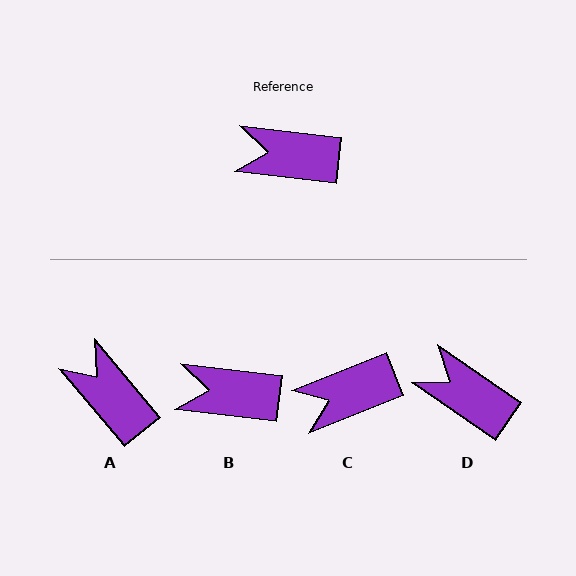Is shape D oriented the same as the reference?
No, it is off by about 28 degrees.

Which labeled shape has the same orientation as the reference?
B.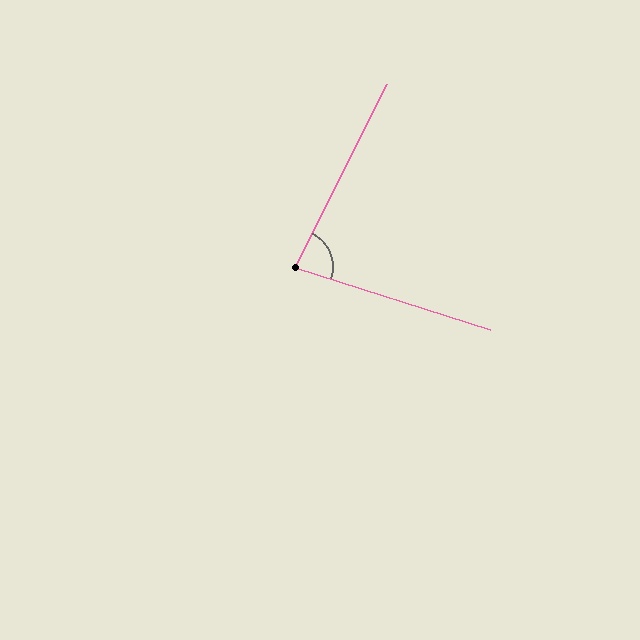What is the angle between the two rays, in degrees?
Approximately 81 degrees.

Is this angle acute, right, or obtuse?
It is acute.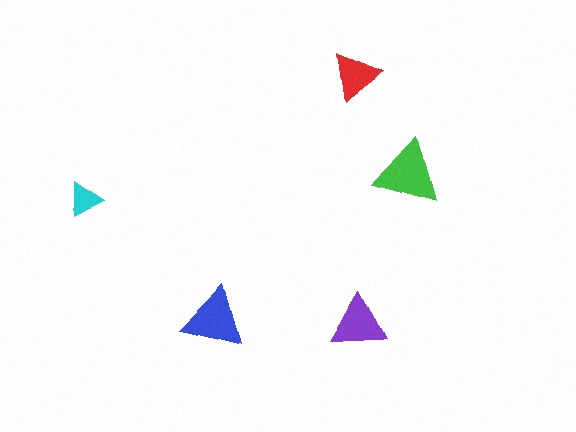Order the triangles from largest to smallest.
the green one, the blue one, the purple one, the red one, the cyan one.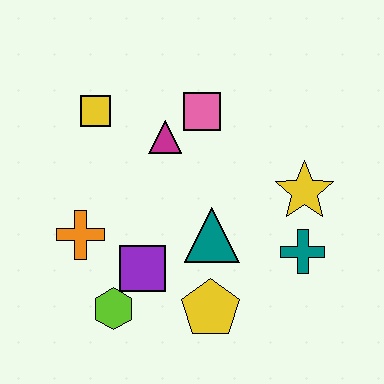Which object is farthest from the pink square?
The lime hexagon is farthest from the pink square.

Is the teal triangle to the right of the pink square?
Yes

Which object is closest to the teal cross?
The yellow star is closest to the teal cross.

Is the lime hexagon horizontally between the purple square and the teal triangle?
No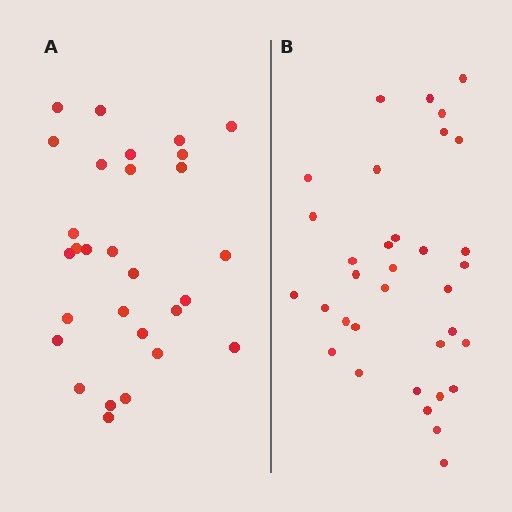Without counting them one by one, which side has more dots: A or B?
Region B (the right region) has more dots.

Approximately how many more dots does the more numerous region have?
Region B has about 5 more dots than region A.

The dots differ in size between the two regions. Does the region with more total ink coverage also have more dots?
No. Region A has more total ink coverage because its dots are larger, but region B actually contains more individual dots. Total area can be misleading — the number of items is what matters here.